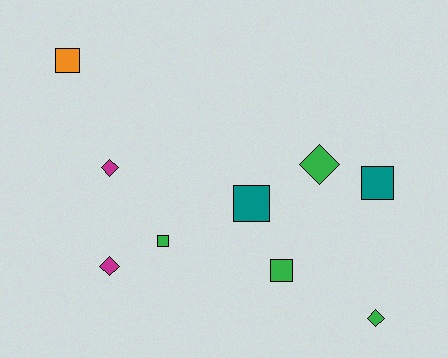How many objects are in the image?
There are 9 objects.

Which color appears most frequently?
Green, with 4 objects.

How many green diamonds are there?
There are 2 green diamonds.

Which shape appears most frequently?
Square, with 5 objects.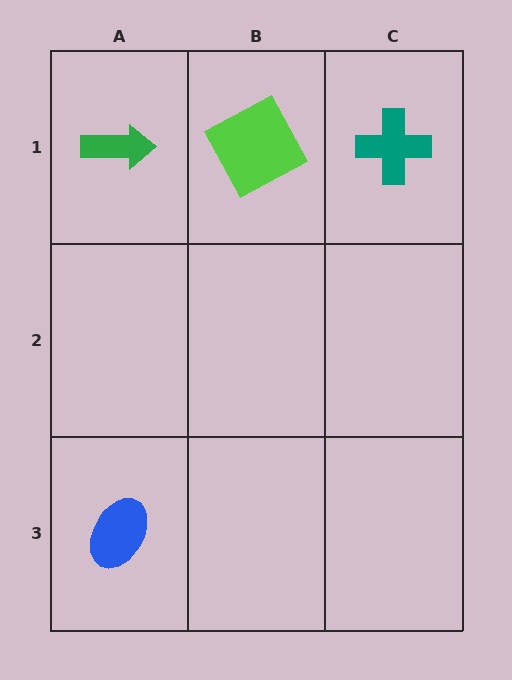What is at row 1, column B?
A lime square.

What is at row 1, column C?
A teal cross.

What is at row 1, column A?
A green arrow.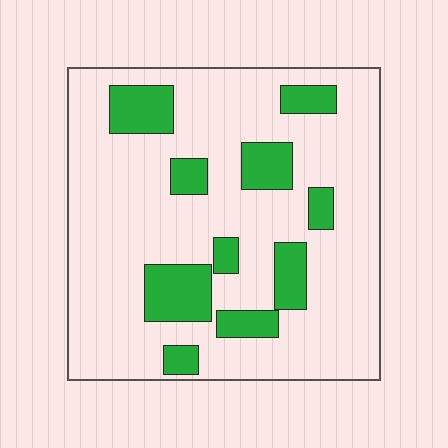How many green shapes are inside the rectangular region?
10.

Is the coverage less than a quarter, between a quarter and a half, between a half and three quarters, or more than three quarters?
Less than a quarter.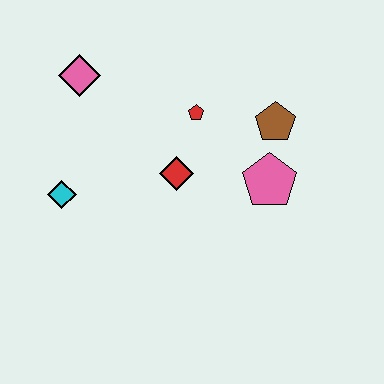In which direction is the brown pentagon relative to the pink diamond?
The brown pentagon is to the right of the pink diamond.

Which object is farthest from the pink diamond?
The pink pentagon is farthest from the pink diamond.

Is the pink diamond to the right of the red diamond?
No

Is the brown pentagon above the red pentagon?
No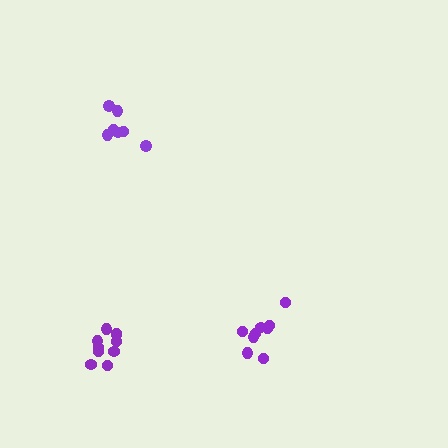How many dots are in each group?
Group 1: 7 dots, Group 2: 9 dots, Group 3: 10 dots (26 total).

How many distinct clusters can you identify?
There are 3 distinct clusters.